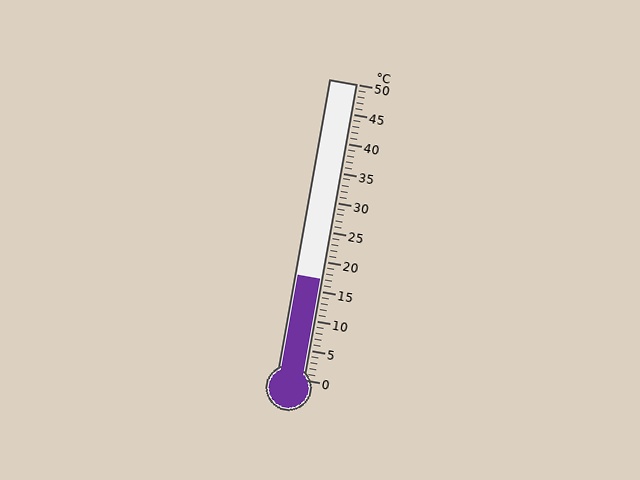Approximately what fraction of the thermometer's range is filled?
The thermometer is filled to approximately 35% of its range.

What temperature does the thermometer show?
The thermometer shows approximately 17°C.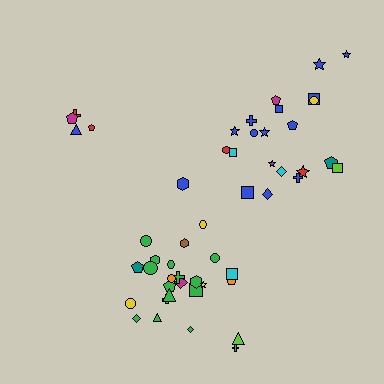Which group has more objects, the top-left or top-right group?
The top-right group.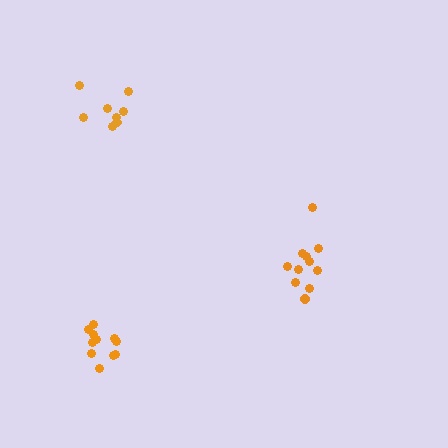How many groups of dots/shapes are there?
There are 3 groups.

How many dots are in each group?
Group 1: 8 dots, Group 2: 11 dots, Group 3: 11 dots (30 total).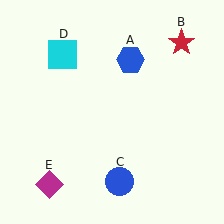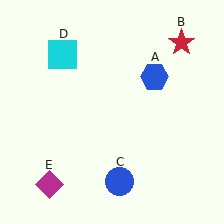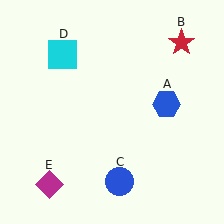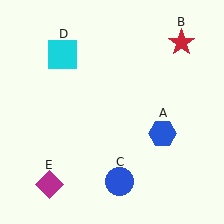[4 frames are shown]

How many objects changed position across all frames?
1 object changed position: blue hexagon (object A).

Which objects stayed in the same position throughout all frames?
Red star (object B) and blue circle (object C) and cyan square (object D) and magenta diamond (object E) remained stationary.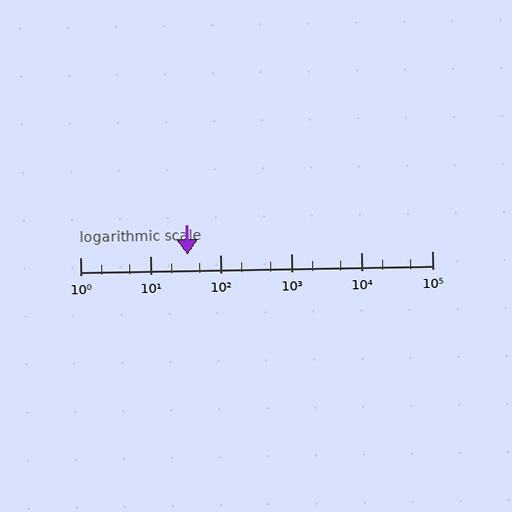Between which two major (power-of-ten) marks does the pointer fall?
The pointer is between 10 and 100.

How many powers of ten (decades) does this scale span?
The scale spans 5 decades, from 1 to 100000.